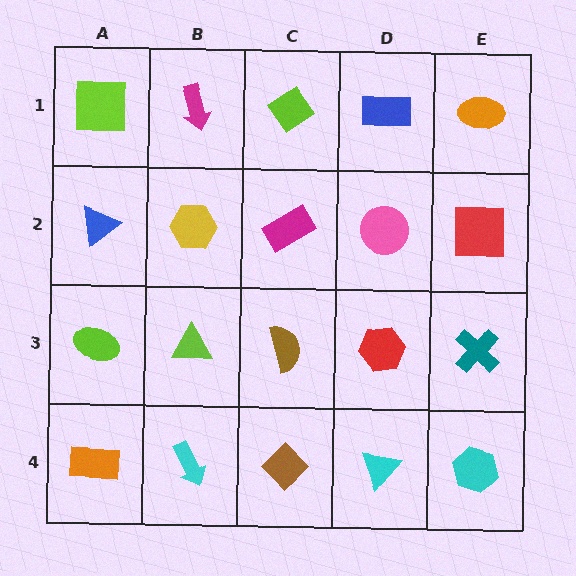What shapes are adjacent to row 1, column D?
A pink circle (row 2, column D), a lime diamond (row 1, column C), an orange ellipse (row 1, column E).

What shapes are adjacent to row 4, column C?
A brown semicircle (row 3, column C), a cyan arrow (row 4, column B), a cyan triangle (row 4, column D).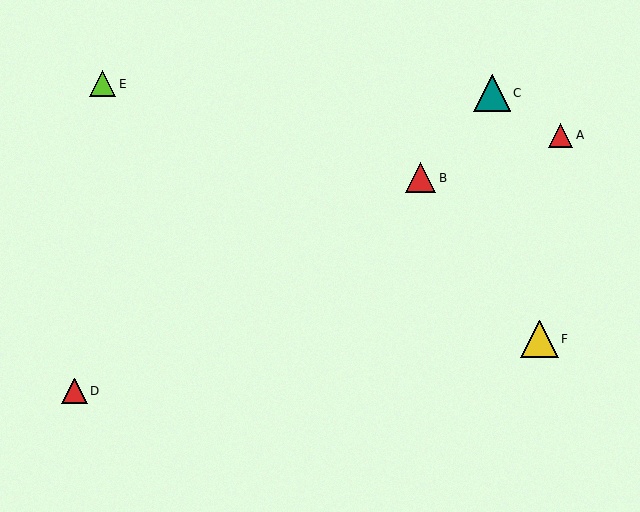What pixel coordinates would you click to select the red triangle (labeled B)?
Click at (420, 178) to select the red triangle B.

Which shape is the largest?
The yellow triangle (labeled F) is the largest.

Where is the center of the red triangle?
The center of the red triangle is at (75, 391).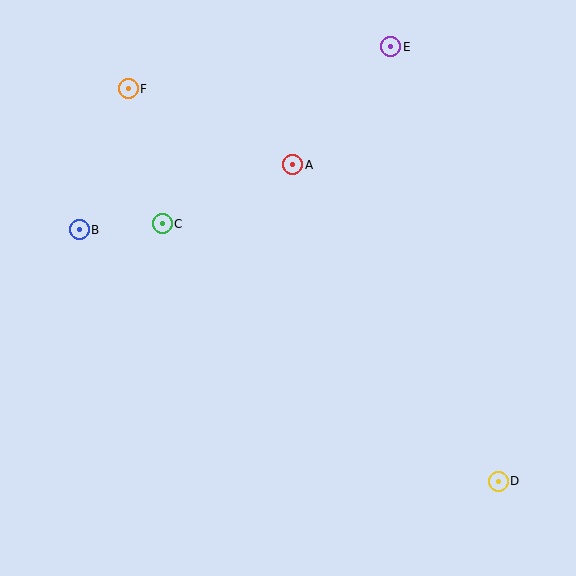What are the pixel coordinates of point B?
Point B is at (79, 230).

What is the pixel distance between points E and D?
The distance between E and D is 448 pixels.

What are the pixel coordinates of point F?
Point F is at (128, 89).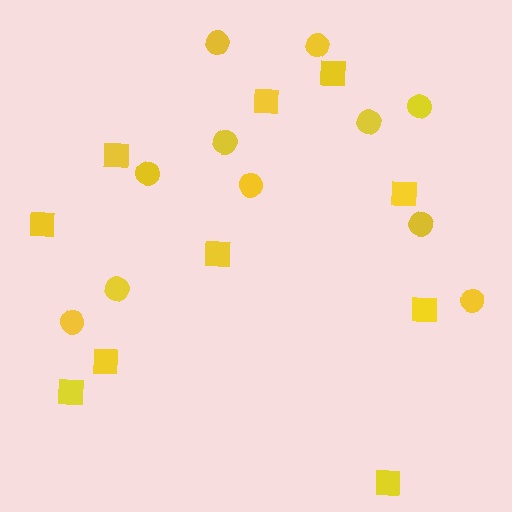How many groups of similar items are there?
There are 2 groups: one group of squares (10) and one group of circles (11).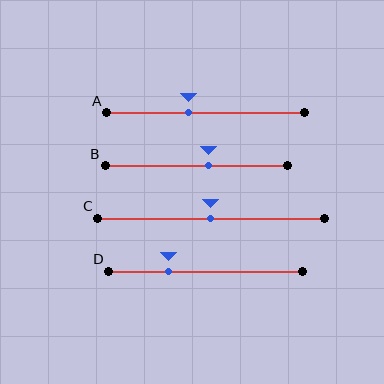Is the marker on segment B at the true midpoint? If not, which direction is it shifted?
No, the marker on segment B is shifted to the right by about 6% of the segment length.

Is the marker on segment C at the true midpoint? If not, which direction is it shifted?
Yes, the marker on segment C is at the true midpoint.